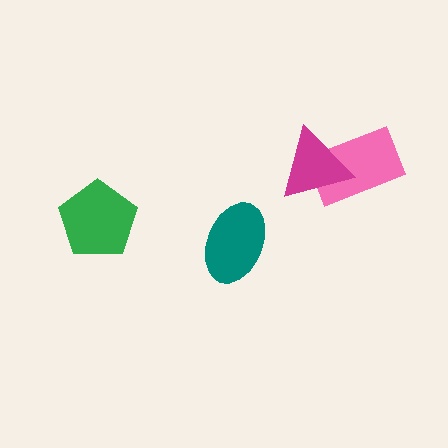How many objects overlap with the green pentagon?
0 objects overlap with the green pentagon.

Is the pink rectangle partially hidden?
Yes, it is partially covered by another shape.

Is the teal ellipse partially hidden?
No, no other shape covers it.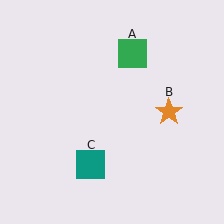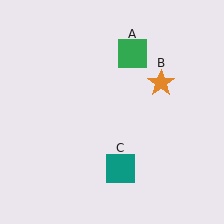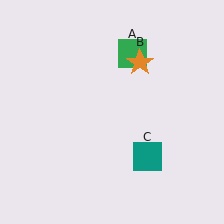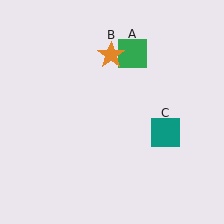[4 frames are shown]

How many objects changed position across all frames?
2 objects changed position: orange star (object B), teal square (object C).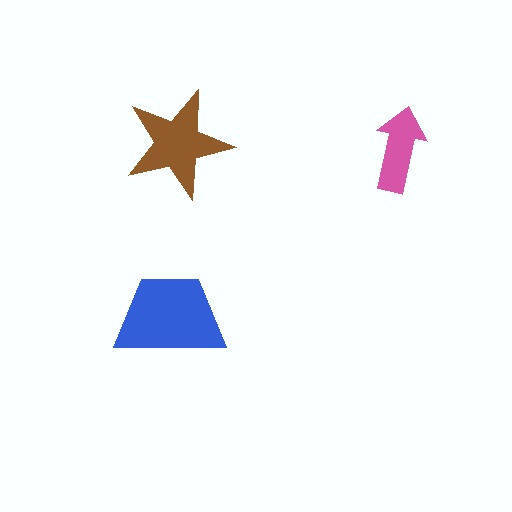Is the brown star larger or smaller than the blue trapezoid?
Smaller.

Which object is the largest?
The blue trapezoid.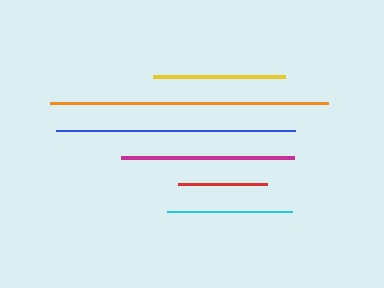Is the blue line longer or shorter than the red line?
The blue line is longer than the red line.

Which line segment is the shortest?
The red line is the shortest at approximately 89 pixels.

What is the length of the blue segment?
The blue segment is approximately 239 pixels long.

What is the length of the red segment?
The red segment is approximately 89 pixels long.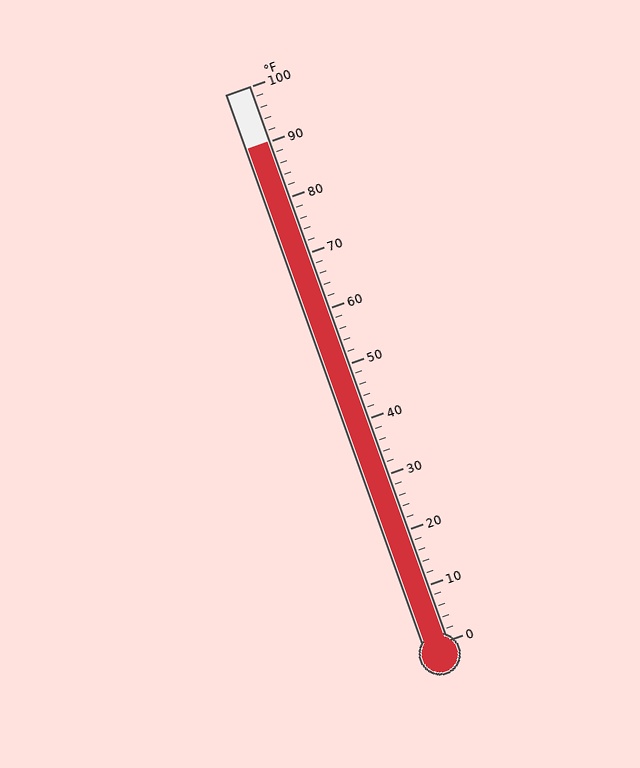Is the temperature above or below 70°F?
The temperature is above 70°F.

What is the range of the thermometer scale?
The thermometer scale ranges from 0°F to 100°F.